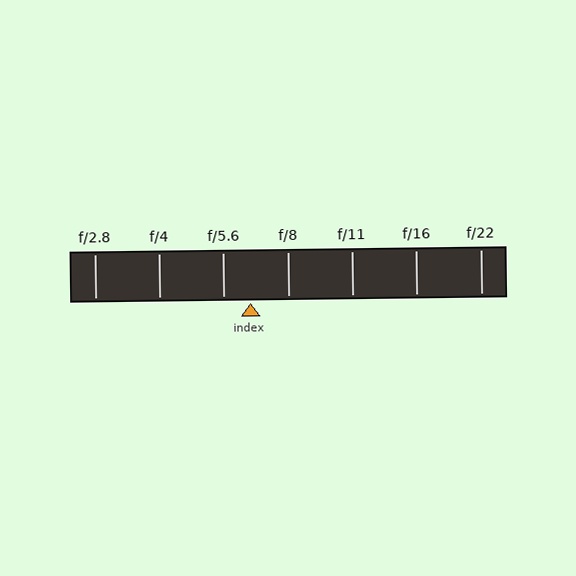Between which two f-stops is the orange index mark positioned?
The index mark is between f/5.6 and f/8.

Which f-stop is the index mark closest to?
The index mark is closest to f/5.6.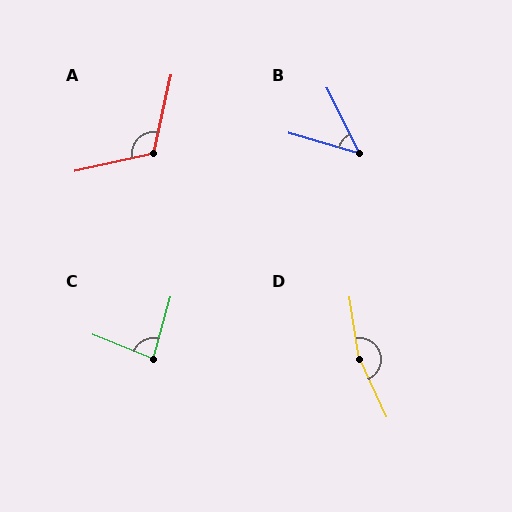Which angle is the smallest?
B, at approximately 48 degrees.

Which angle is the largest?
D, at approximately 164 degrees.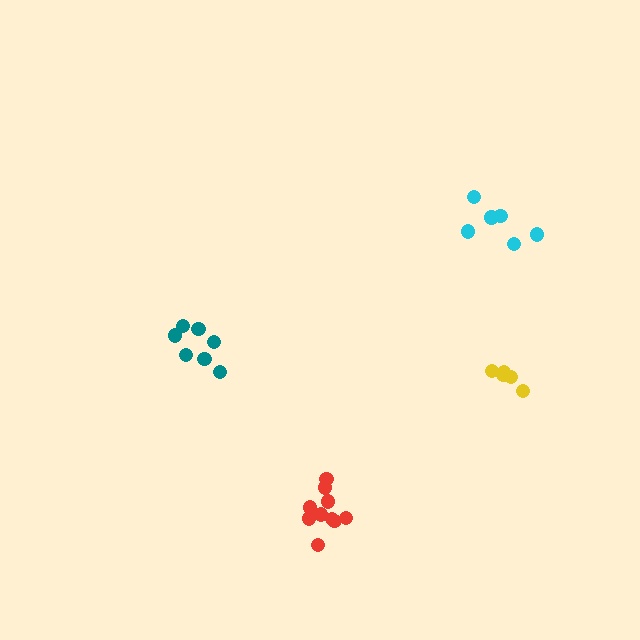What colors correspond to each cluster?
The clusters are colored: red, teal, yellow, cyan.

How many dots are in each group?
Group 1: 10 dots, Group 2: 7 dots, Group 3: 5 dots, Group 4: 6 dots (28 total).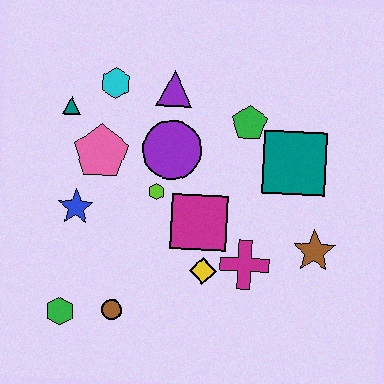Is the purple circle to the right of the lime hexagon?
Yes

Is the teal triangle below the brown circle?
No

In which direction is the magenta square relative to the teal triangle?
The magenta square is to the right of the teal triangle.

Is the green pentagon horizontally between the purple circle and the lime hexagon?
No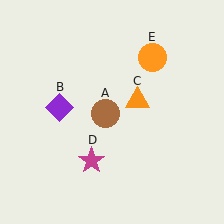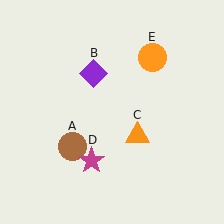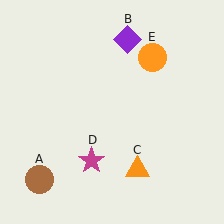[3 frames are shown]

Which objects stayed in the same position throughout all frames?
Magenta star (object D) and orange circle (object E) remained stationary.